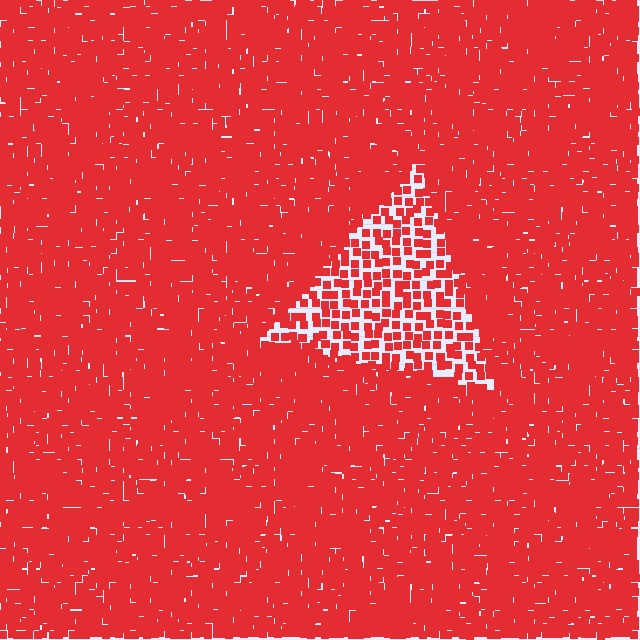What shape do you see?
I see a triangle.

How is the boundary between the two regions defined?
The boundary is defined by a change in element density (approximately 2.3x ratio). All elements are the same color, size, and shape.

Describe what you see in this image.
The image contains small red elements arranged at two different densities. A triangle-shaped region is visible where the elements are less densely packed than the surrounding area.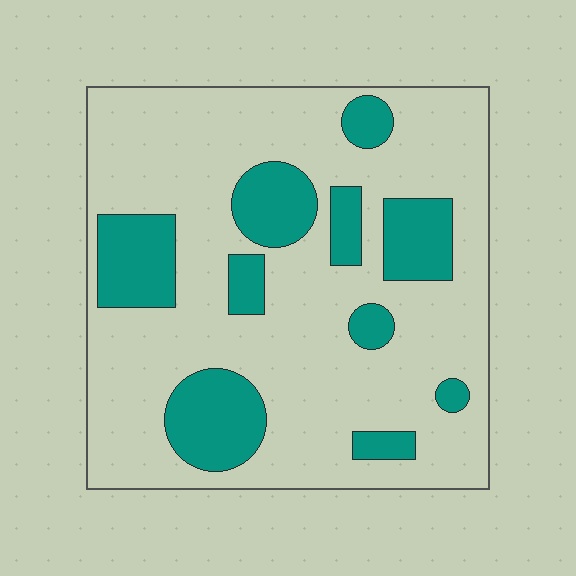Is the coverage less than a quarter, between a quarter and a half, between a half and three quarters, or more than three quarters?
Less than a quarter.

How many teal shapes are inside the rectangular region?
10.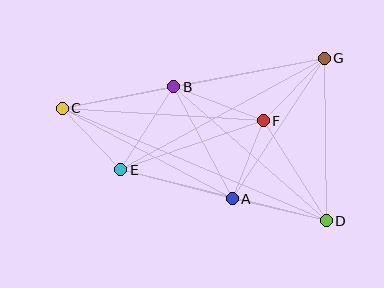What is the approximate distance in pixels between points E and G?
The distance between E and G is approximately 232 pixels.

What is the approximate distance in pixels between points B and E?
The distance between B and E is approximately 99 pixels.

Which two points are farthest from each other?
Points C and D are farthest from each other.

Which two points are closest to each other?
Points A and F are closest to each other.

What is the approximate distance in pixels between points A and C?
The distance between A and C is approximately 193 pixels.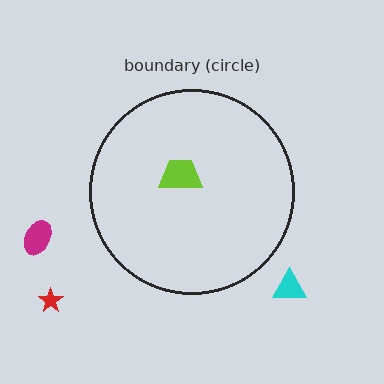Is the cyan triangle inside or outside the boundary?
Outside.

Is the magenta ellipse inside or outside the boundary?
Outside.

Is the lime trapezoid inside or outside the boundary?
Inside.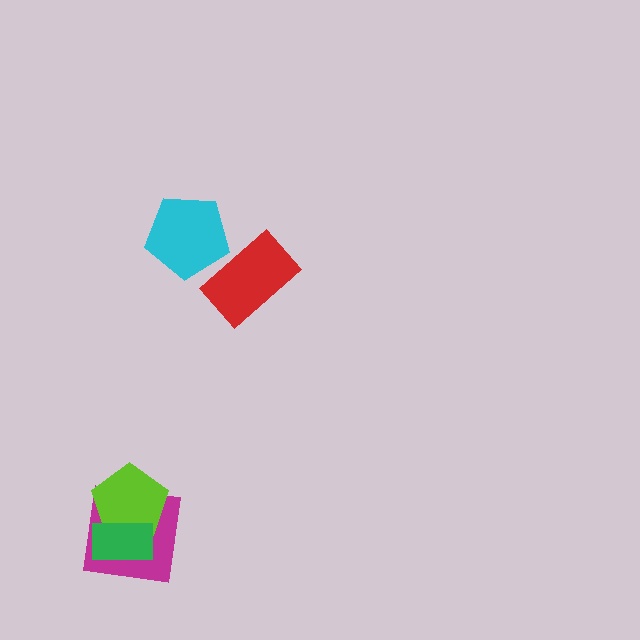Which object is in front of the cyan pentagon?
The red rectangle is in front of the cyan pentagon.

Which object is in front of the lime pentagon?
The green rectangle is in front of the lime pentagon.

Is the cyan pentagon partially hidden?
Yes, it is partially covered by another shape.